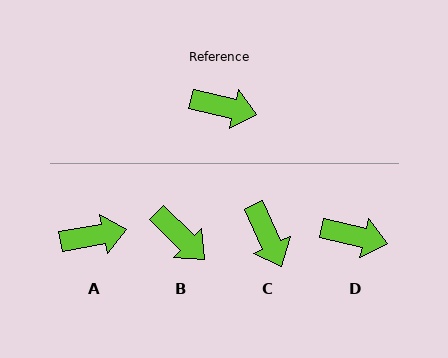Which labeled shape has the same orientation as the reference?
D.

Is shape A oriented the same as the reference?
No, it is off by about 23 degrees.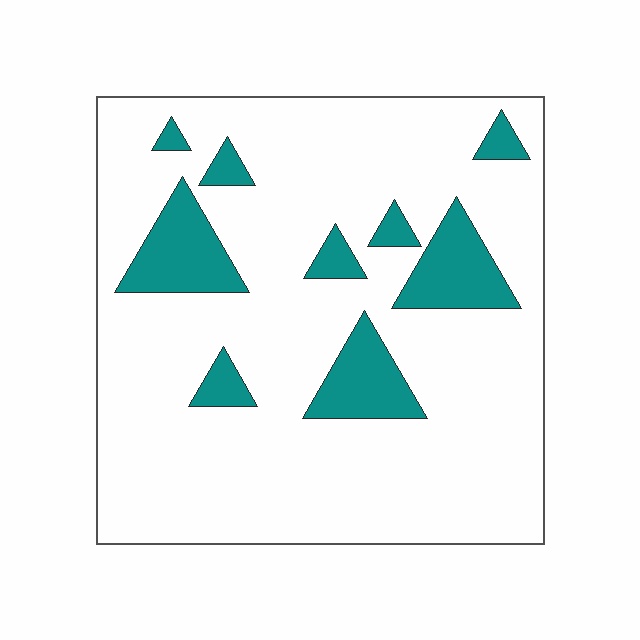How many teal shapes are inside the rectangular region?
9.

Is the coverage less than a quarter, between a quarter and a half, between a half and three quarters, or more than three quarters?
Less than a quarter.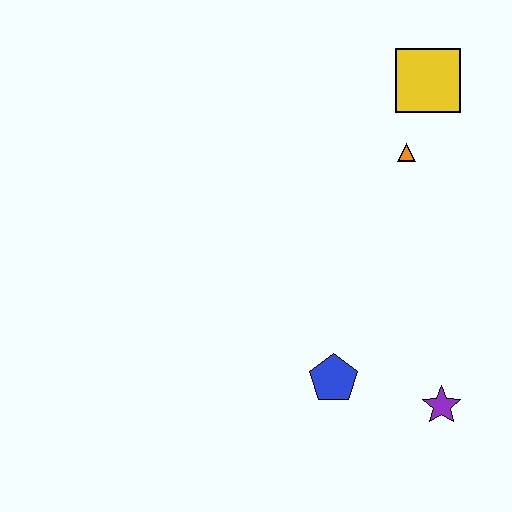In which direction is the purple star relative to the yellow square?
The purple star is below the yellow square.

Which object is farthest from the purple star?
The yellow square is farthest from the purple star.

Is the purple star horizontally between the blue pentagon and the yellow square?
No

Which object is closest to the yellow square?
The orange triangle is closest to the yellow square.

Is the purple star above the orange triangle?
No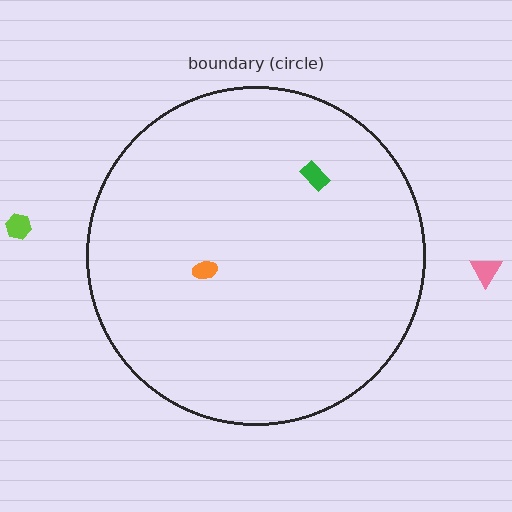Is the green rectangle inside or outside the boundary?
Inside.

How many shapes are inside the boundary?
2 inside, 2 outside.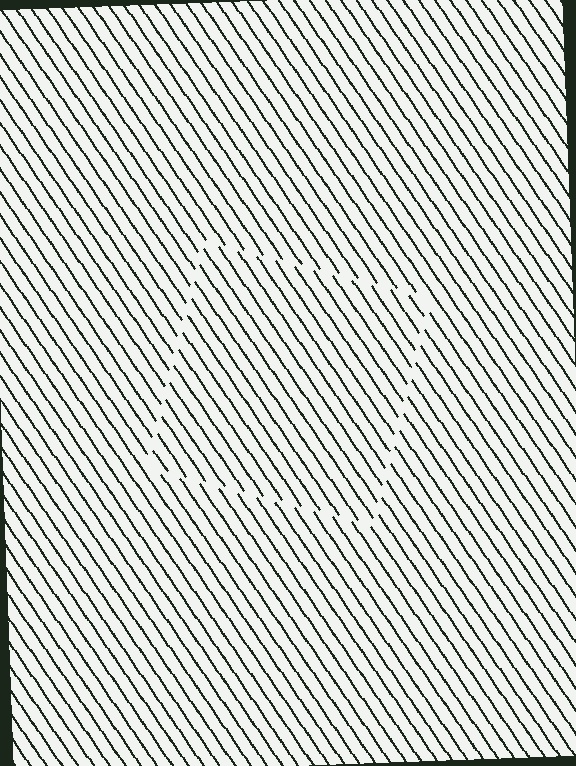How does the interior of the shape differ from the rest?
The interior of the shape contains the same grating, shifted by half a period — the contour is defined by the phase discontinuity where line-ends from the inner and outer gratings abut.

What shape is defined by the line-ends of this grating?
An illusory square. The interior of the shape contains the same grating, shifted by half a period — the contour is defined by the phase discontinuity where line-ends from the inner and outer gratings abut.